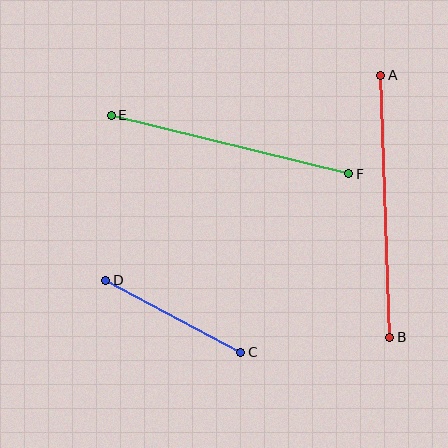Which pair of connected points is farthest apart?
Points A and B are farthest apart.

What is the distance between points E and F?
The distance is approximately 245 pixels.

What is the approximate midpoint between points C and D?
The midpoint is at approximately (173, 316) pixels.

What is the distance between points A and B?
The distance is approximately 262 pixels.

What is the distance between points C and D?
The distance is approximately 153 pixels.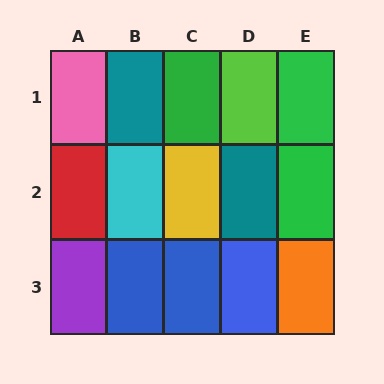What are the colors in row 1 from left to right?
Pink, teal, green, lime, green.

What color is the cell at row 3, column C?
Blue.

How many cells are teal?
2 cells are teal.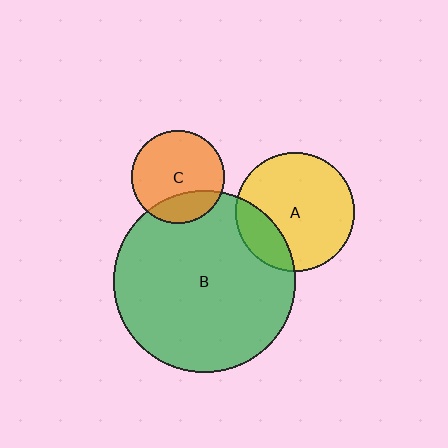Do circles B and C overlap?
Yes.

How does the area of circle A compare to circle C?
Approximately 1.6 times.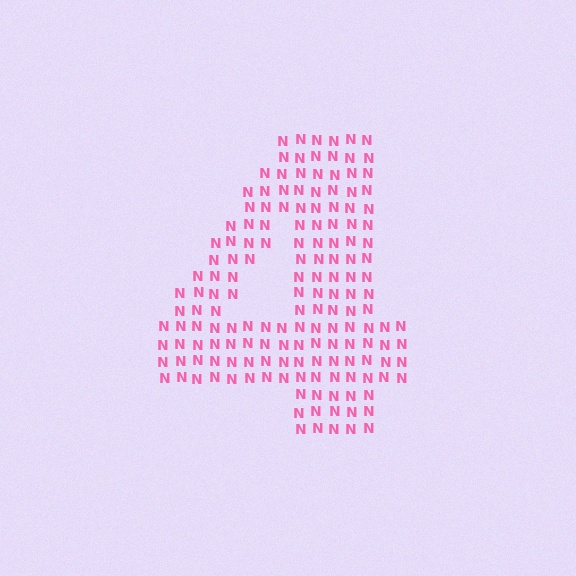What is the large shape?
The large shape is the digit 4.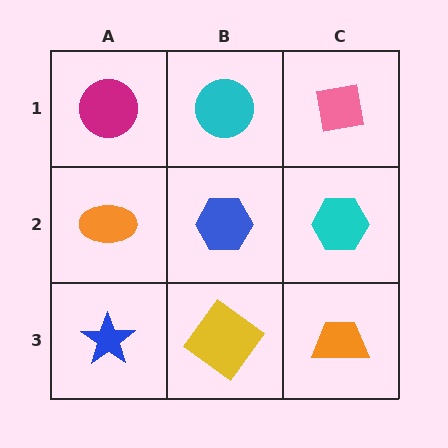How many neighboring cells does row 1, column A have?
2.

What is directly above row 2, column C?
A pink square.